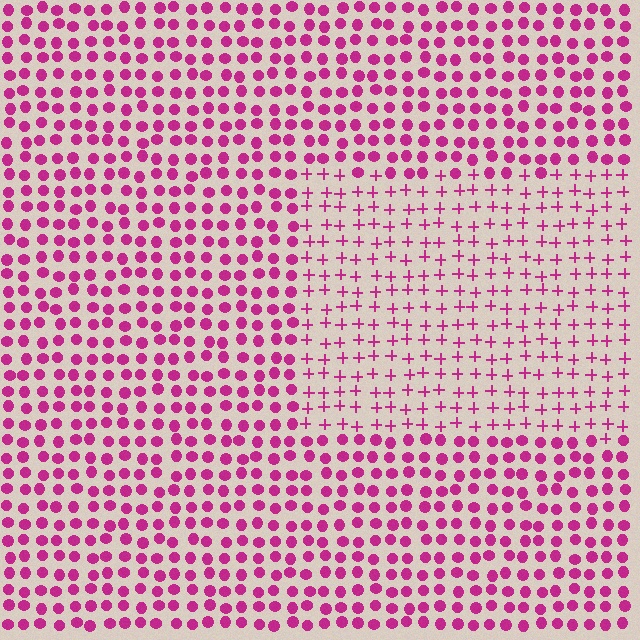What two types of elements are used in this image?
The image uses plus signs inside the rectangle region and circles outside it.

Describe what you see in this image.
The image is filled with small magenta elements arranged in a uniform grid. A rectangle-shaped region contains plus signs, while the surrounding area contains circles. The boundary is defined purely by the change in element shape.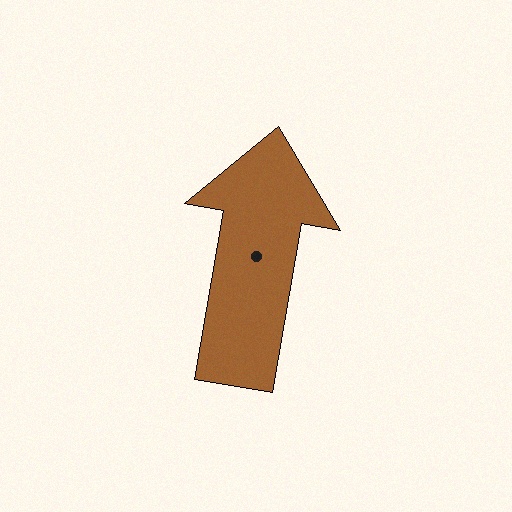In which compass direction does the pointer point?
North.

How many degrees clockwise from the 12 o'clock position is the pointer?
Approximately 10 degrees.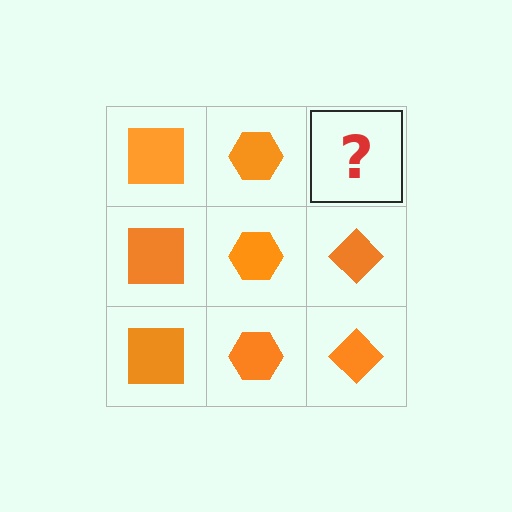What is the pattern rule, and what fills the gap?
The rule is that each column has a consistent shape. The gap should be filled with an orange diamond.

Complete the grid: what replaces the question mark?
The question mark should be replaced with an orange diamond.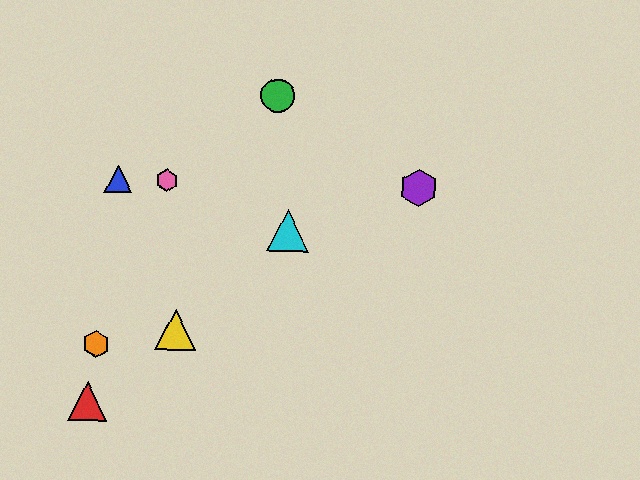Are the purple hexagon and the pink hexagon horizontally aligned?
Yes, both are at y≈188.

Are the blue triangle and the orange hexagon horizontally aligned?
No, the blue triangle is at y≈179 and the orange hexagon is at y≈344.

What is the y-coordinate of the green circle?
The green circle is at y≈96.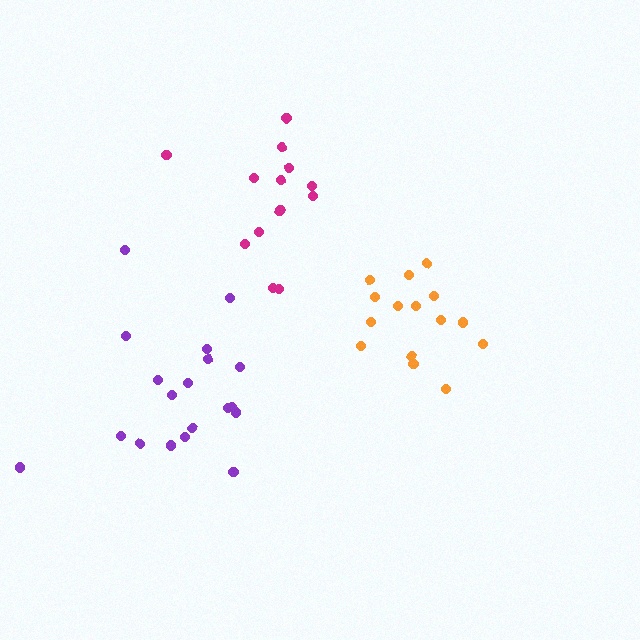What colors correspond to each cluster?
The clusters are colored: purple, orange, magenta.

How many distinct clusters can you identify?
There are 3 distinct clusters.